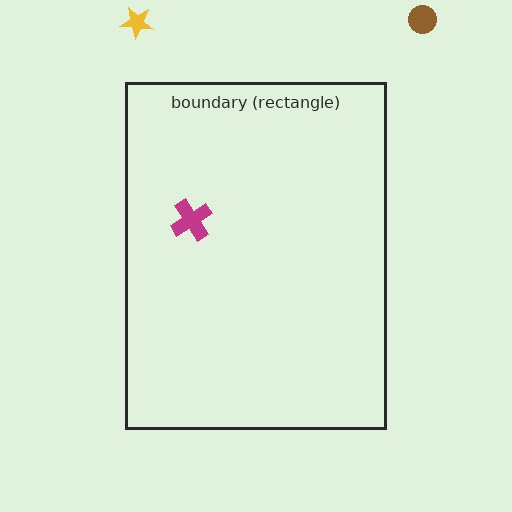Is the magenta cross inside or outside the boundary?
Inside.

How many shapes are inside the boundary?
1 inside, 2 outside.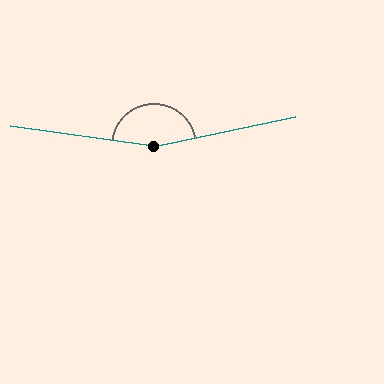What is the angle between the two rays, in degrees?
Approximately 160 degrees.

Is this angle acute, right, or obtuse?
It is obtuse.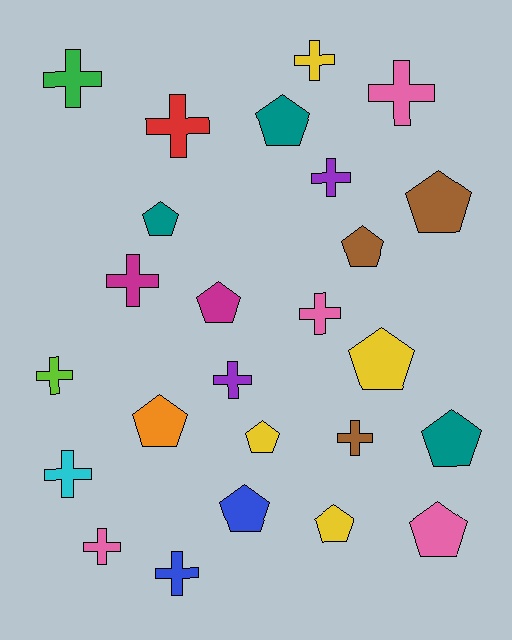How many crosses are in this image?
There are 13 crosses.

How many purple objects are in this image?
There are 2 purple objects.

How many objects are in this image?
There are 25 objects.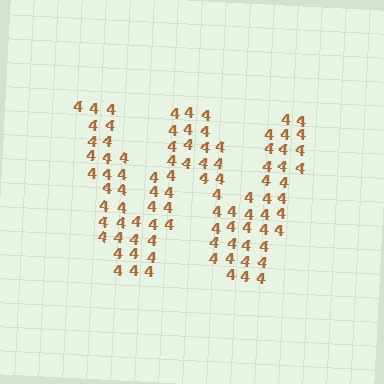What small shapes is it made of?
It is made of small digit 4's.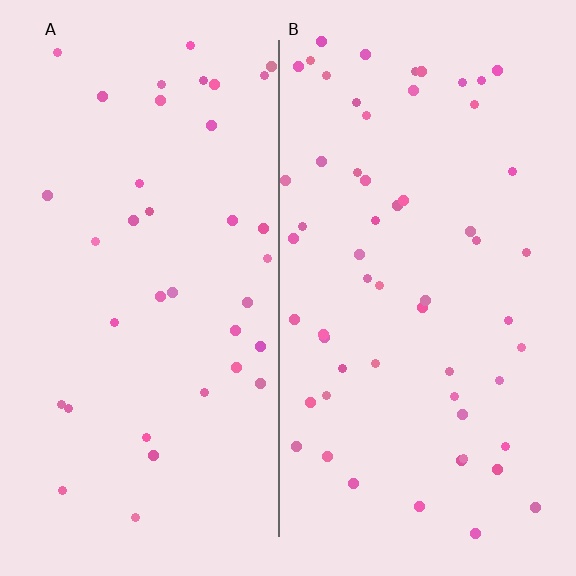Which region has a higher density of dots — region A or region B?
B (the right).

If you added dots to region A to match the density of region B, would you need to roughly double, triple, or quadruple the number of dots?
Approximately double.